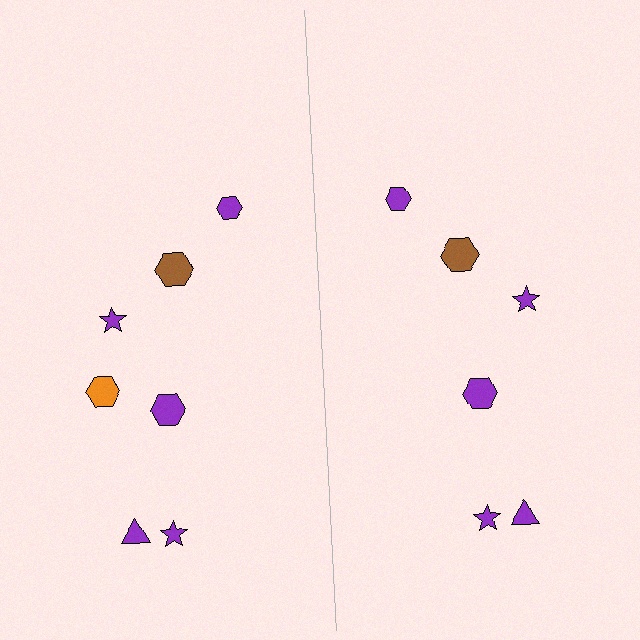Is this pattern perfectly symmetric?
No, the pattern is not perfectly symmetric. A orange hexagon is missing from the right side.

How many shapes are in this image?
There are 13 shapes in this image.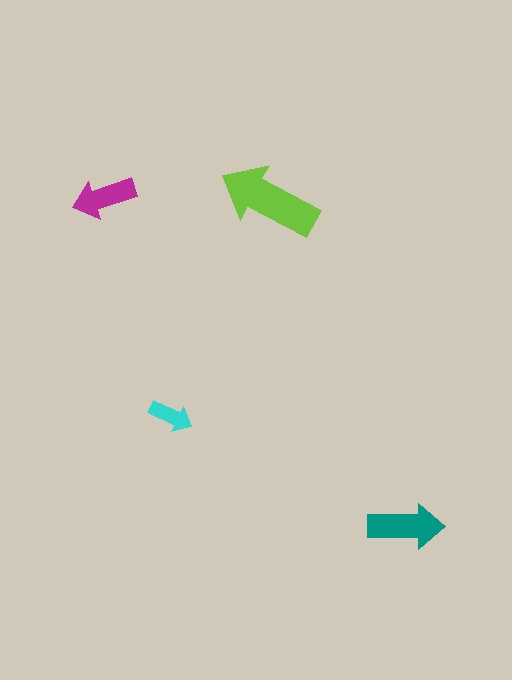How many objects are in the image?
There are 4 objects in the image.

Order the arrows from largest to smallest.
the lime one, the teal one, the magenta one, the cyan one.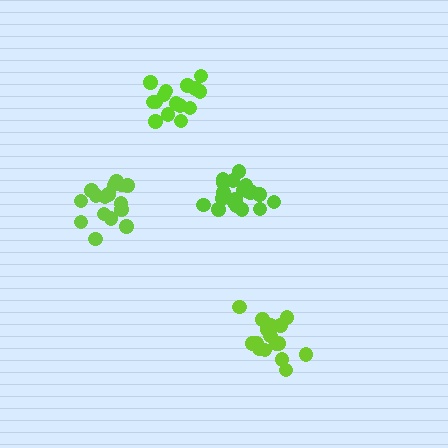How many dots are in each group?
Group 1: 16 dots, Group 2: 16 dots, Group 3: 20 dots, Group 4: 15 dots (67 total).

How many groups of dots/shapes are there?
There are 4 groups.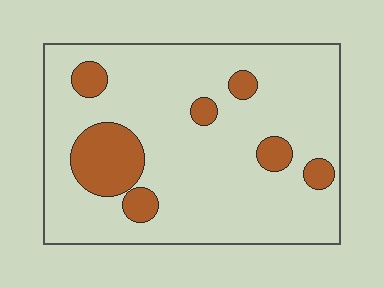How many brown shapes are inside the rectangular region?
7.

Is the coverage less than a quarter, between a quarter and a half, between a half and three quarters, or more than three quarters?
Less than a quarter.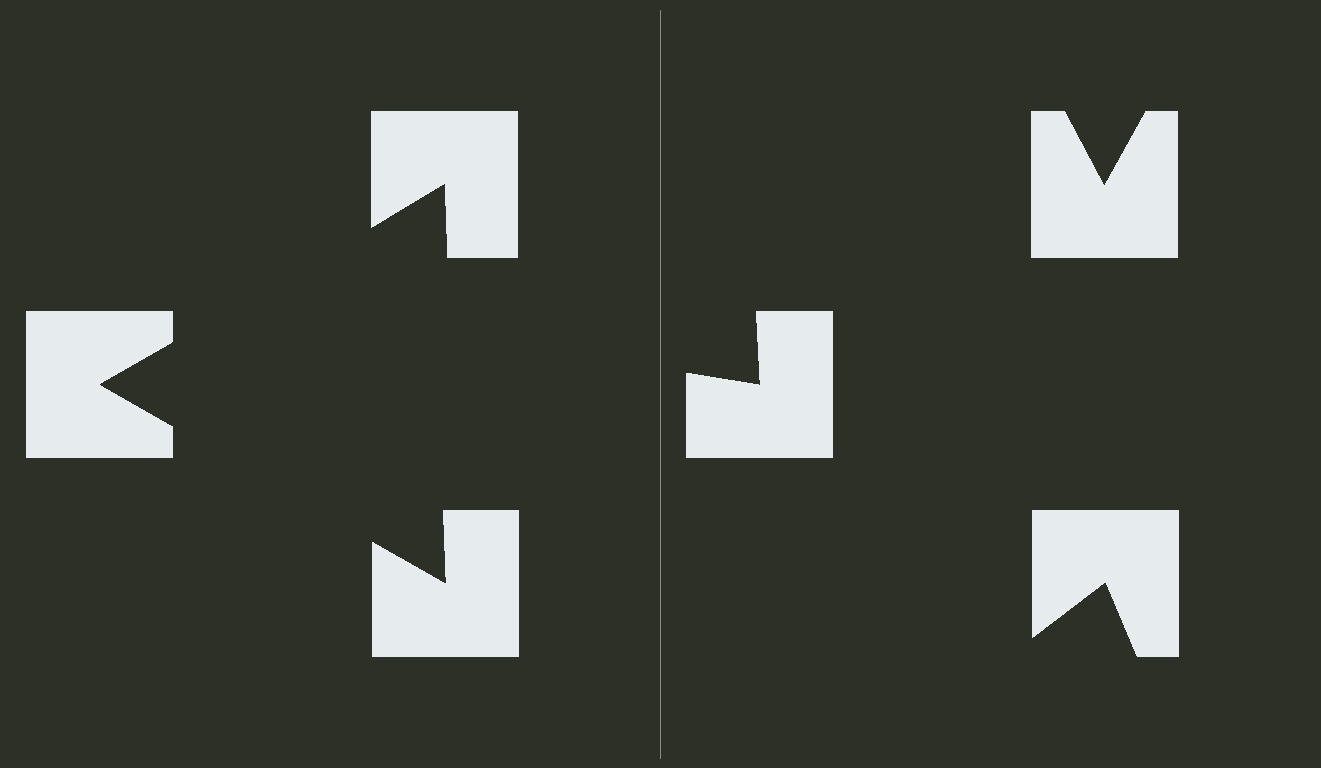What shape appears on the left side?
An illusory triangle.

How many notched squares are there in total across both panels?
6 — 3 on each side.